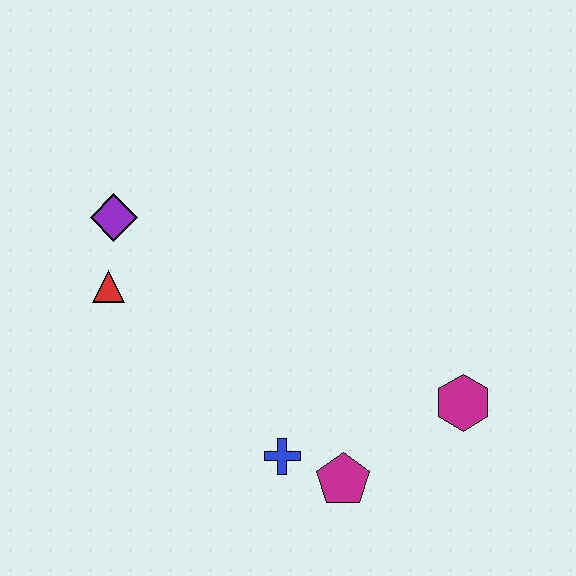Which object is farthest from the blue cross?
The purple diamond is farthest from the blue cross.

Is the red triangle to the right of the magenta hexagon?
No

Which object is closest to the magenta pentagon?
The blue cross is closest to the magenta pentagon.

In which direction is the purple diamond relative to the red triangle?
The purple diamond is above the red triangle.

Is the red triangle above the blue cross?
Yes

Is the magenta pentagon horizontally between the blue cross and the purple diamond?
No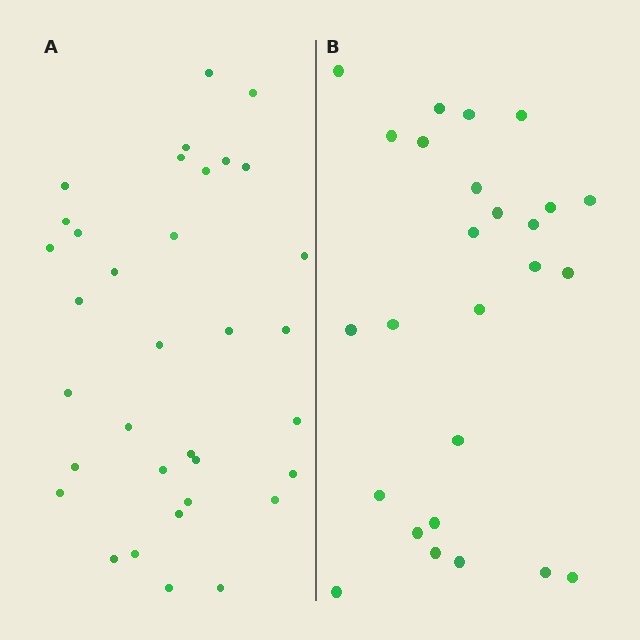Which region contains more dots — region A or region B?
Region A (the left region) has more dots.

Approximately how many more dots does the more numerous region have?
Region A has roughly 8 or so more dots than region B.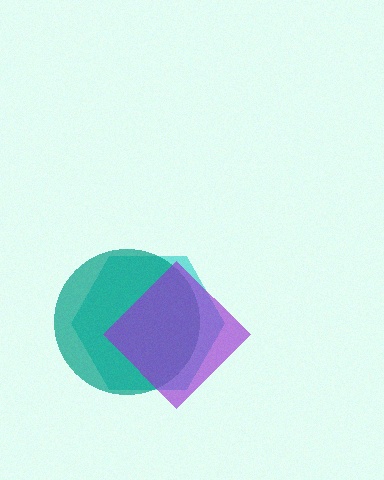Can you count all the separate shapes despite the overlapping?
Yes, there are 3 separate shapes.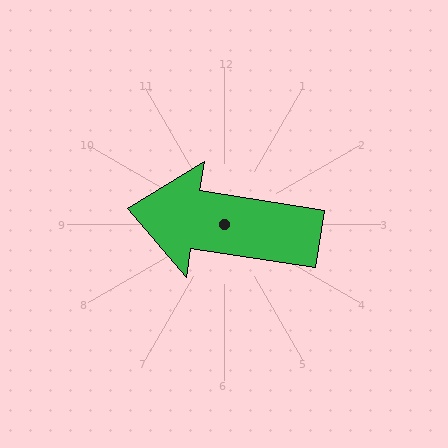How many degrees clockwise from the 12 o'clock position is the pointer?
Approximately 279 degrees.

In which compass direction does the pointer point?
West.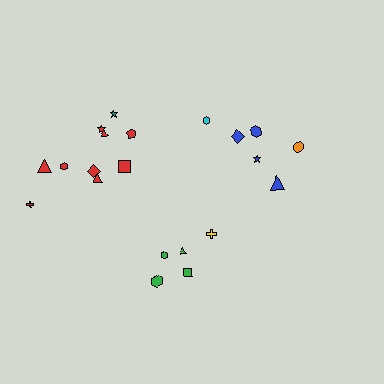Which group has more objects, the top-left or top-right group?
The top-left group.